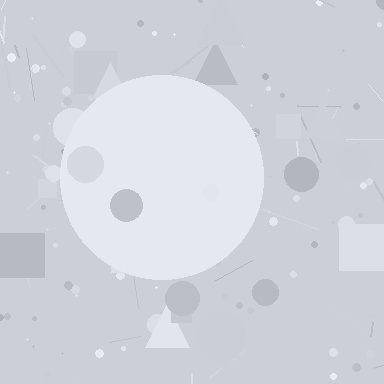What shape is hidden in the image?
A circle is hidden in the image.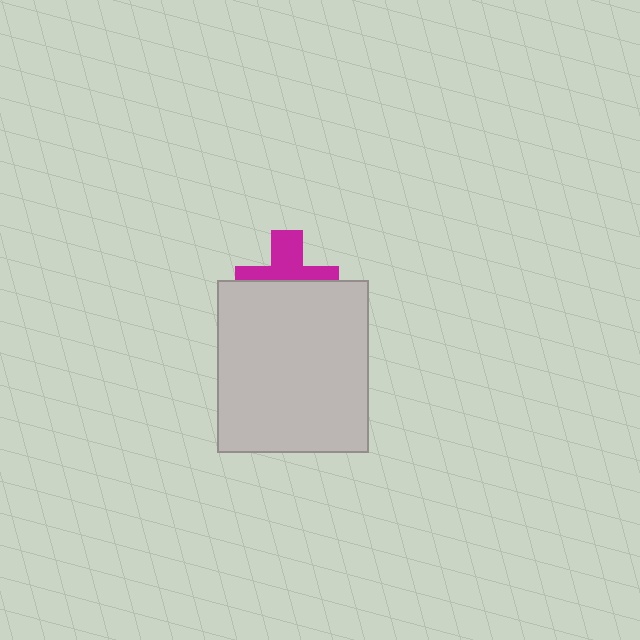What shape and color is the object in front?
The object in front is a light gray rectangle.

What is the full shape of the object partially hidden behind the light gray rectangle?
The partially hidden object is a magenta cross.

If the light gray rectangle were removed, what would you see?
You would see the complete magenta cross.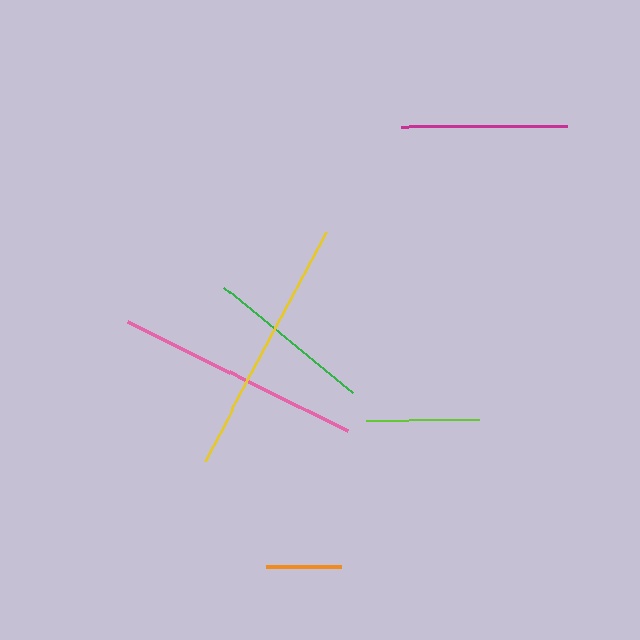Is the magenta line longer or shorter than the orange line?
The magenta line is longer than the orange line.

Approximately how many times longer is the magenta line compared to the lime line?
The magenta line is approximately 1.5 times the length of the lime line.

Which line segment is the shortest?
The orange line is the shortest at approximately 75 pixels.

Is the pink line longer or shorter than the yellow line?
The yellow line is longer than the pink line.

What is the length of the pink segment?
The pink segment is approximately 245 pixels long.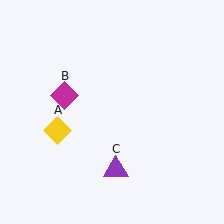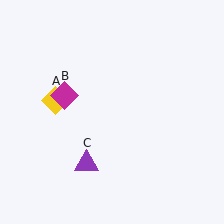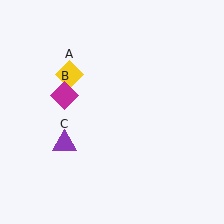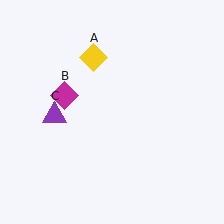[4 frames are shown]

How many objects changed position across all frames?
2 objects changed position: yellow diamond (object A), purple triangle (object C).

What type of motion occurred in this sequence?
The yellow diamond (object A), purple triangle (object C) rotated clockwise around the center of the scene.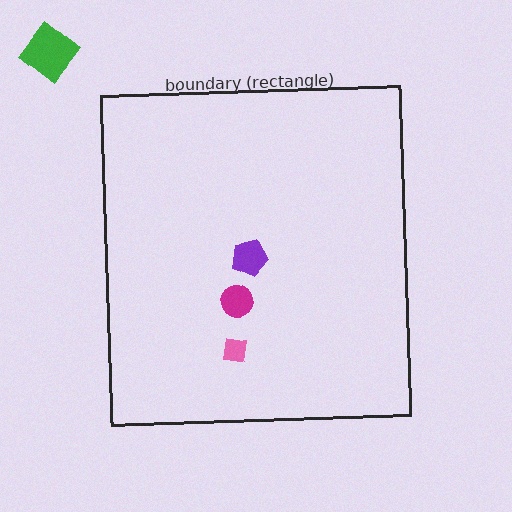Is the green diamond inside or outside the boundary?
Outside.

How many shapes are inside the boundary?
3 inside, 1 outside.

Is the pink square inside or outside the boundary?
Inside.